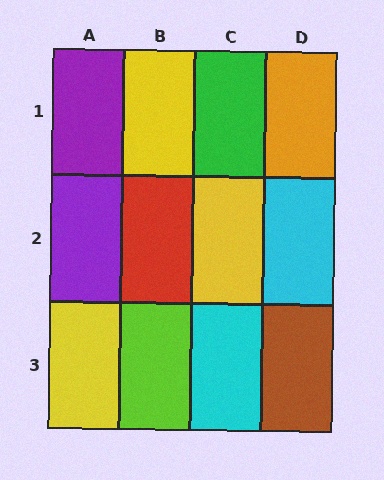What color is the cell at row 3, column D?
Brown.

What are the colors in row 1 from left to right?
Purple, yellow, green, orange.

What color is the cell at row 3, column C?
Cyan.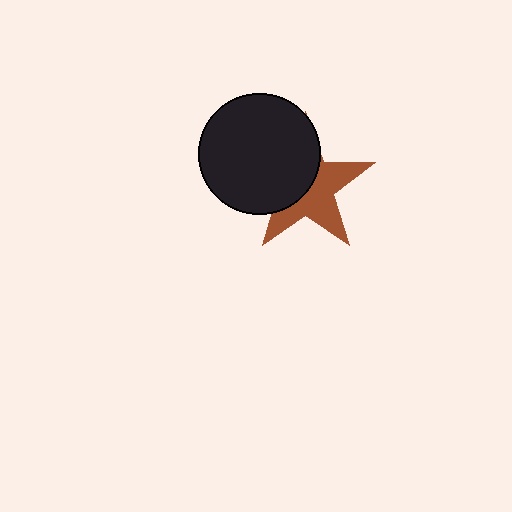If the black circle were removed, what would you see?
You would see the complete brown star.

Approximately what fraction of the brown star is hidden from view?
Roughly 49% of the brown star is hidden behind the black circle.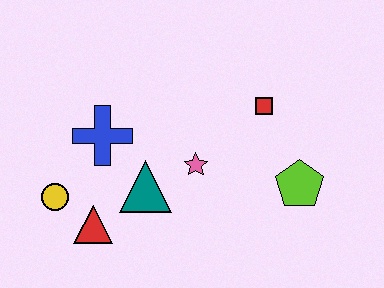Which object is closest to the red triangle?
The yellow circle is closest to the red triangle.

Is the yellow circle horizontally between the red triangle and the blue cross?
No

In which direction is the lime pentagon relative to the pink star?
The lime pentagon is to the right of the pink star.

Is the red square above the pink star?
Yes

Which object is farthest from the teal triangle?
The lime pentagon is farthest from the teal triangle.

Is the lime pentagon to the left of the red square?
No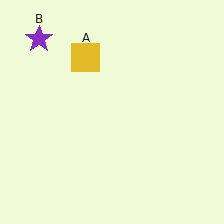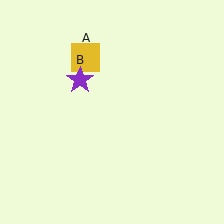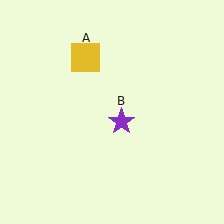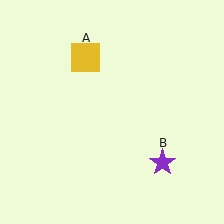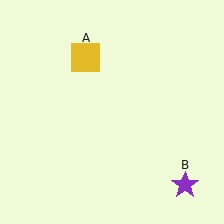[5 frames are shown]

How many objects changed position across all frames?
1 object changed position: purple star (object B).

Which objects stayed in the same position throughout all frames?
Yellow square (object A) remained stationary.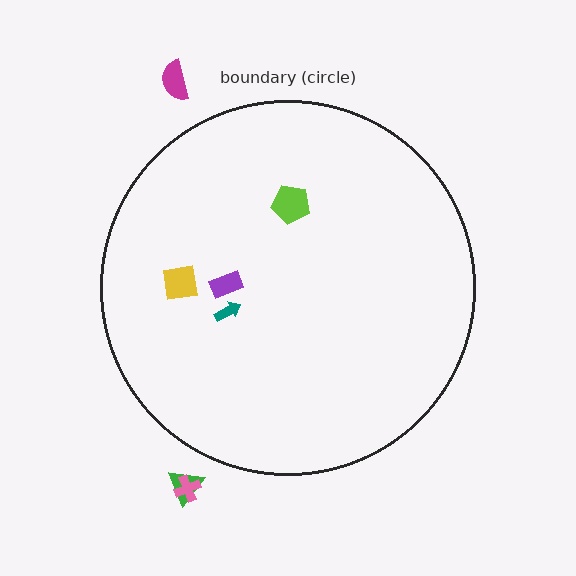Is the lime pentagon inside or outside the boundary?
Inside.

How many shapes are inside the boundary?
4 inside, 3 outside.